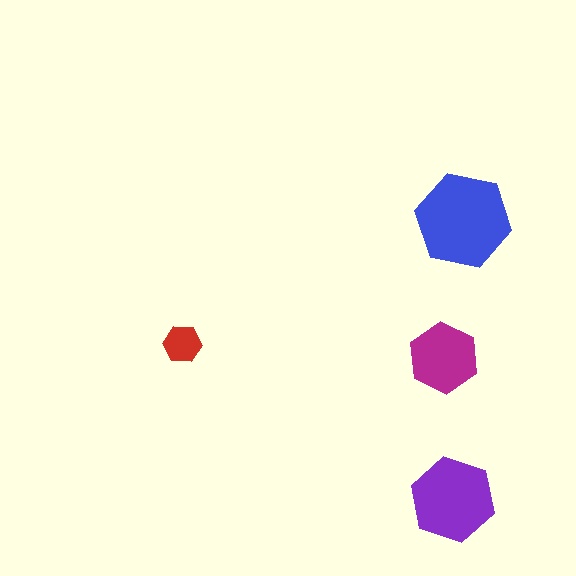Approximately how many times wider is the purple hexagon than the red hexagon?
About 2 times wider.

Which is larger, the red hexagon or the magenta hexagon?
The magenta one.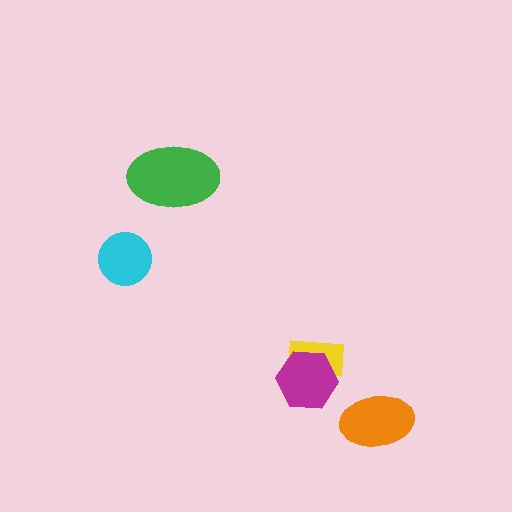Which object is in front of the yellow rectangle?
The magenta hexagon is in front of the yellow rectangle.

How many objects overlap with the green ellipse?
0 objects overlap with the green ellipse.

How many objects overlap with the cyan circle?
0 objects overlap with the cyan circle.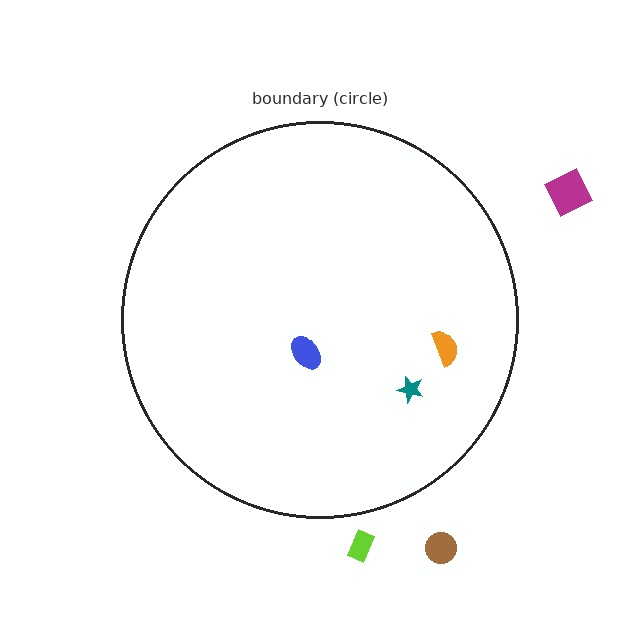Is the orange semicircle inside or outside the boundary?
Inside.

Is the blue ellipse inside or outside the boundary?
Inside.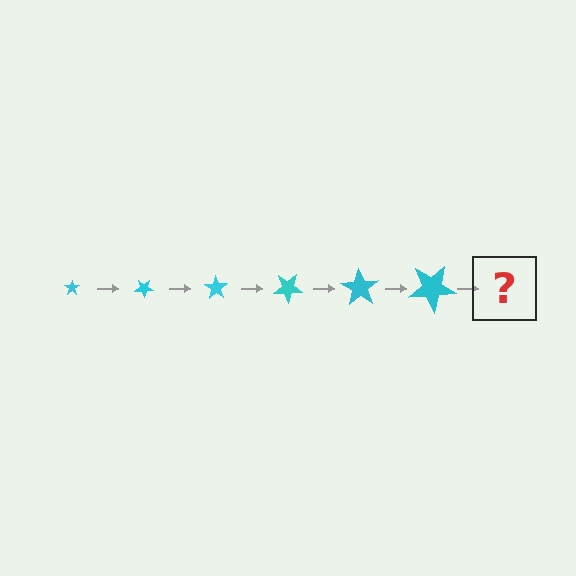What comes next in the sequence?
The next element should be a star, larger than the previous one and rotated 210 degrees from the start.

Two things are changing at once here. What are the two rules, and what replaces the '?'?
The two rules are that the star grows larger each step and it rotates 35 degrees each step. The '?' should be a star, larger than the previous one and rotated 210 degrees from the start.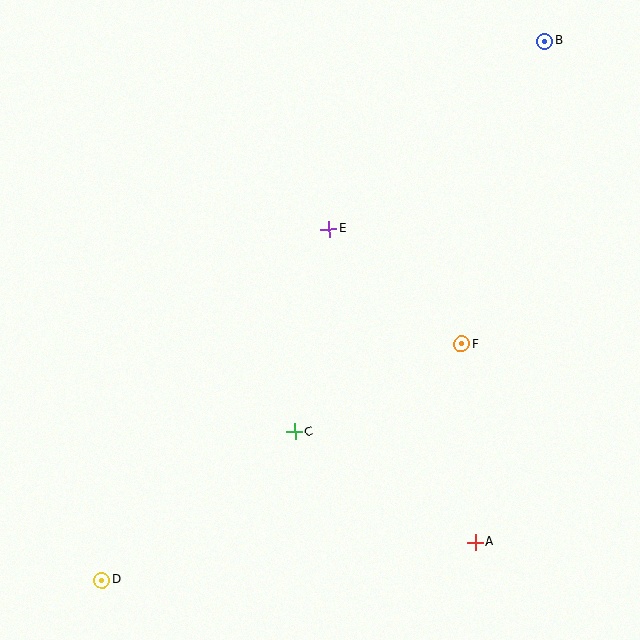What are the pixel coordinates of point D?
Point D is at (102, 580).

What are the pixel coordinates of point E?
Point E is at (329, 229).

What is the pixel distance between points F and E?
The distance between F and E is 176 pixels.